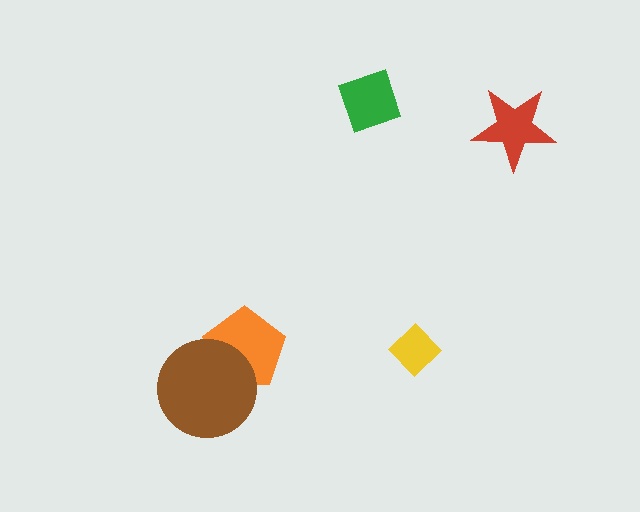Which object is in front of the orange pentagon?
The brown circle is in front of the orange pentagon.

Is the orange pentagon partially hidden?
Yes, it is partially covered by another shape.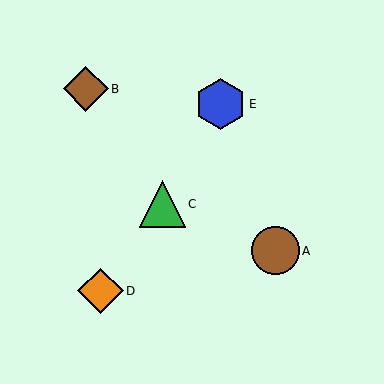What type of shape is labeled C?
Shape C is a green triangle.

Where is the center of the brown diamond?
The center of the brown diamond is at (86, 89).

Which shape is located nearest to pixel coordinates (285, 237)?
The brown circle (labeled A) at (276, 251) is nearest to that location.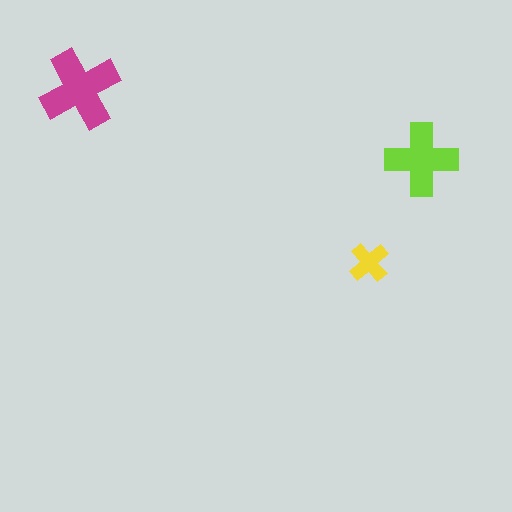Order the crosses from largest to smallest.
the magenta one, the lime one, the yellow one.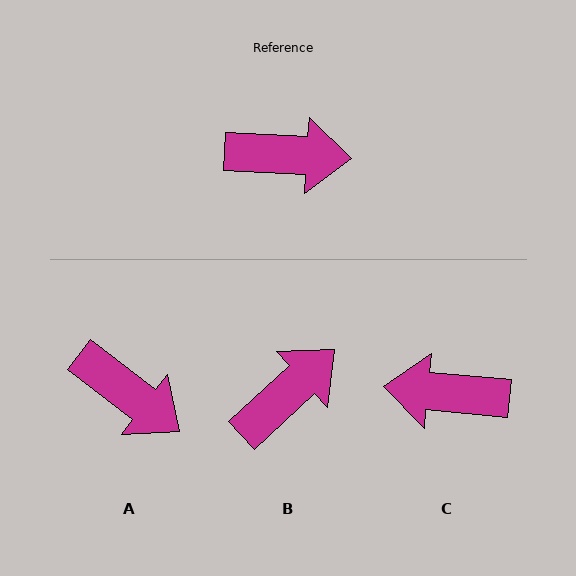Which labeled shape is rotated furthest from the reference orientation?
C, about 178 degrees away.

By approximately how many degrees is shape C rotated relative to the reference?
Approximately 178 degrees counter-clockwise.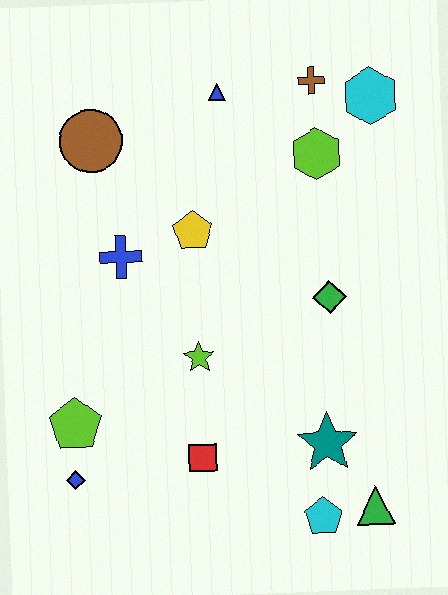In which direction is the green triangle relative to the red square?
The green triangle is to the right of the red square.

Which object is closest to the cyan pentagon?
The green triangle is closest to the cyan pentagon.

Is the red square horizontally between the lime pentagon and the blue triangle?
Yes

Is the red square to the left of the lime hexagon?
Yes